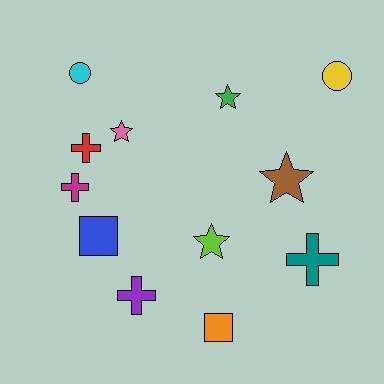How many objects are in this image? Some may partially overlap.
There are 12 objects.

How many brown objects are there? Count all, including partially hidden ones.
There is 1 brown object.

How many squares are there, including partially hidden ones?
There are 2 squares.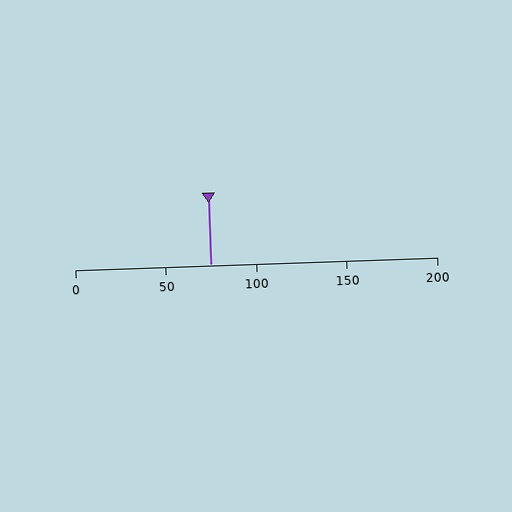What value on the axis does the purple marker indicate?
The marker indicates approximately 75.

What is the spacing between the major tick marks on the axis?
The major ticks are spaced 50 apart.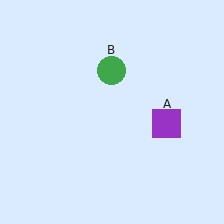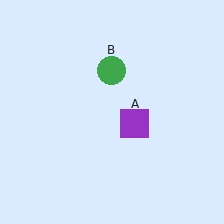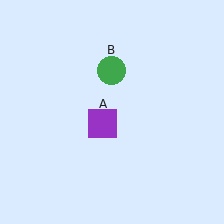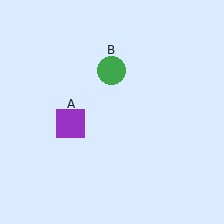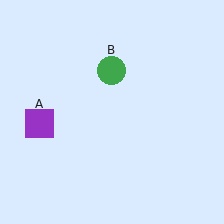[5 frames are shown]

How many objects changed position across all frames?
1 object changed position: purple square (object A).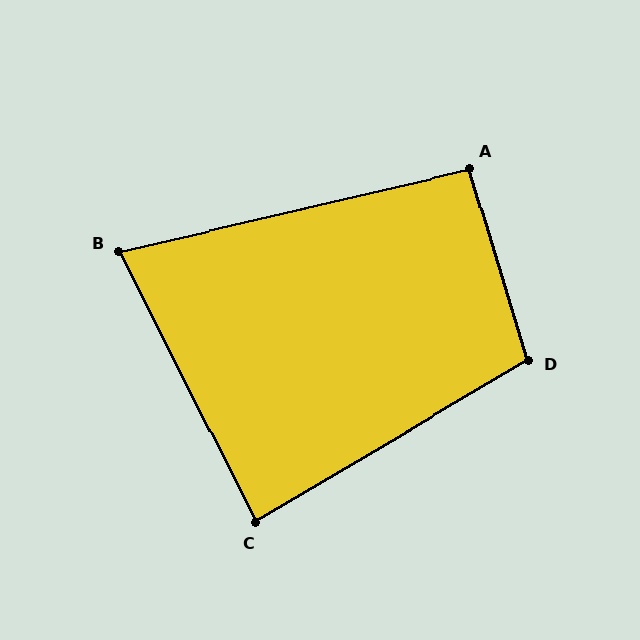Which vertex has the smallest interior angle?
B, at approximately 77 degrees.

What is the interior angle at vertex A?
Approximately 94 degrees (approximately right).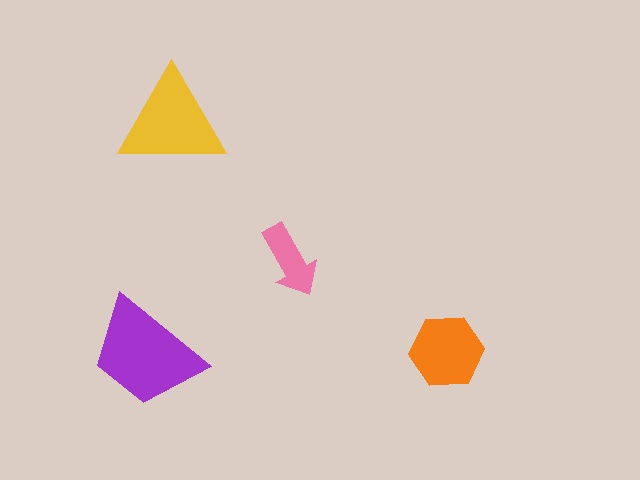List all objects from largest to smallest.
The purple trapezoid, the yellow triangle, the orange hexagon, the pink arrow.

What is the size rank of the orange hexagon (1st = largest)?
3rd.